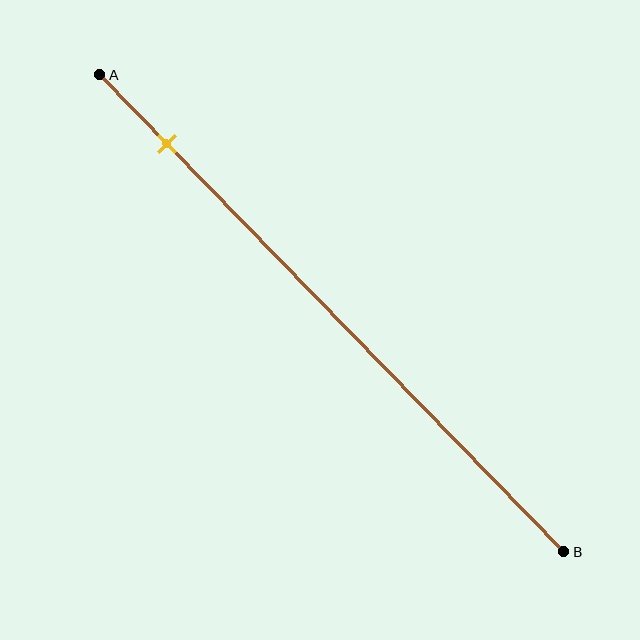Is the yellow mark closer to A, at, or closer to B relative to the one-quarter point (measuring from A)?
The yellow mark is closer to point A than the one-quarter point of segment AB.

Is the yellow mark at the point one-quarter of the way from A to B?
No, the mark is at about 15% from A, not at the 25% one-quarter point.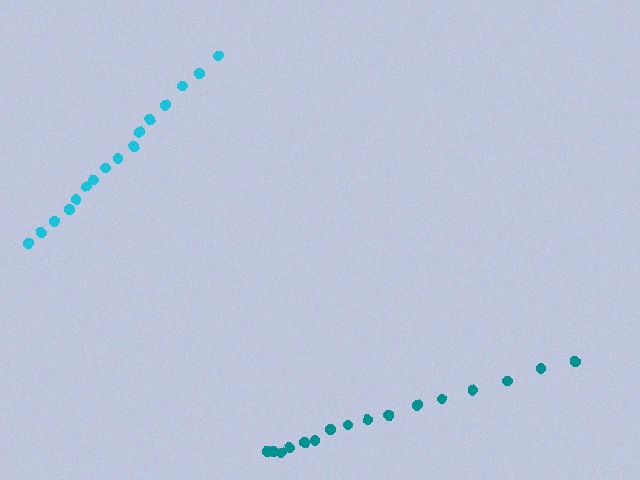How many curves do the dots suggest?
There are 2 distinct paths.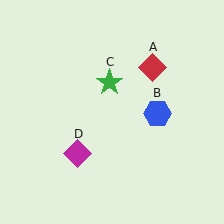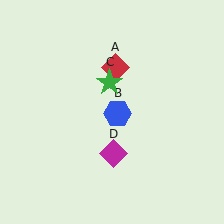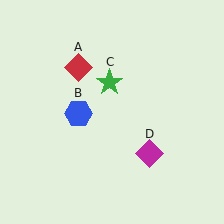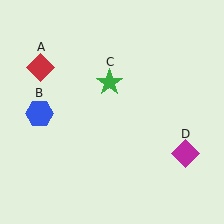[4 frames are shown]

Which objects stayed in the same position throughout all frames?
Green star (object C) remained stationary.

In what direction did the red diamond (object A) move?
The red diamond (object A) moved left.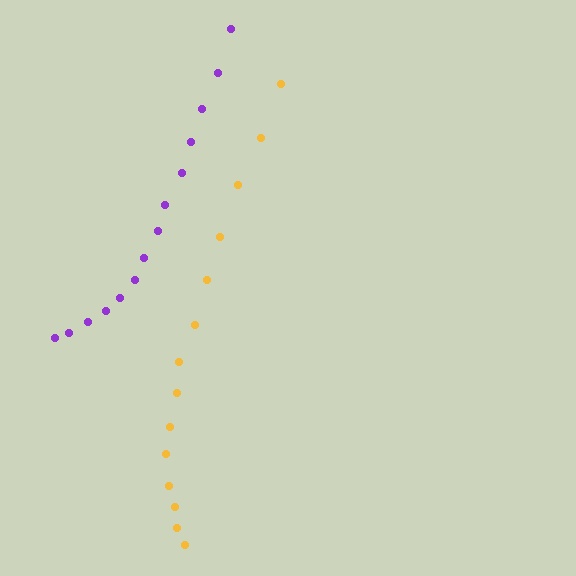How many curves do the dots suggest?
There are 2 distinct paths.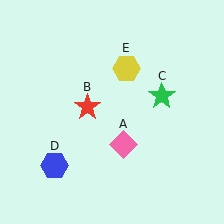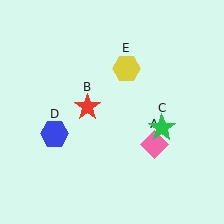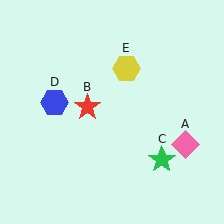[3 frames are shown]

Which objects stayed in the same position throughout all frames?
Red star (object B) and yellow hexagon (object E) remained stationary.